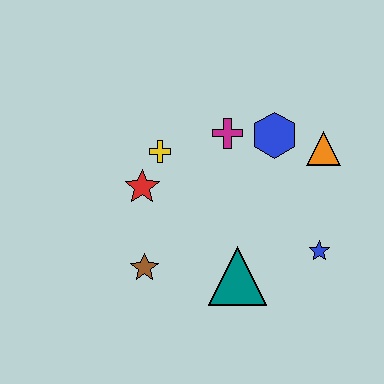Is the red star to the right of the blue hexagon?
No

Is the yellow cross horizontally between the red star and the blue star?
Yes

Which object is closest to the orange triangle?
The blue hexagon is closest to the orange triangle.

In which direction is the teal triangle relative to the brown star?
The teal triangle is to the right of the brown star.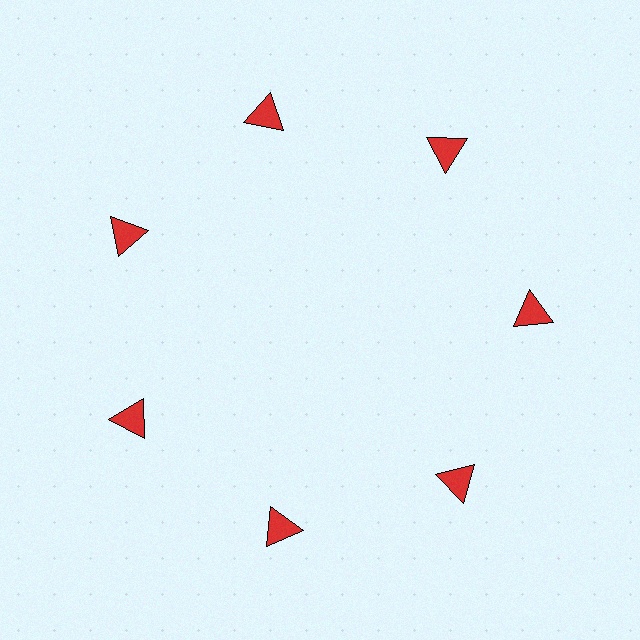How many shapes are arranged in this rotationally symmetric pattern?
There are 7 shapes, arranged in 7 groups of 1.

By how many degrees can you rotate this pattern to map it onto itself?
The pattern maps onto itself every 51 degrees of rotation.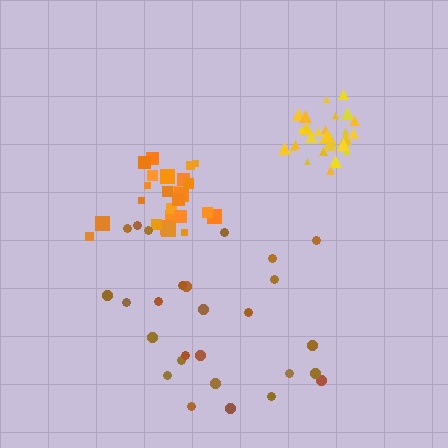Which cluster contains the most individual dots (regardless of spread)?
Yellow (34).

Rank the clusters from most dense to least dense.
yellow, orange, brown.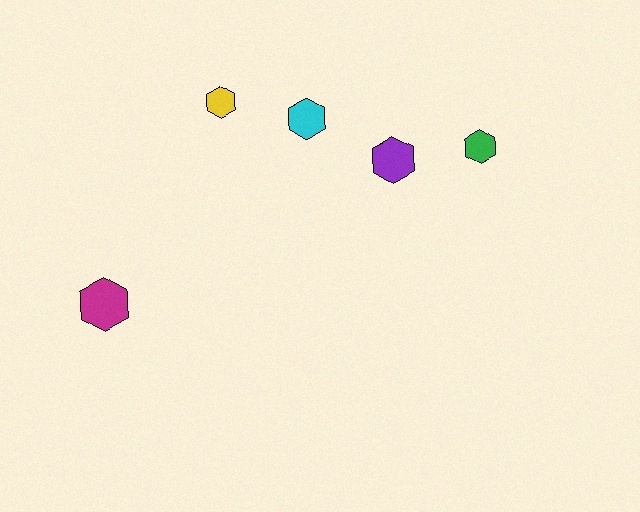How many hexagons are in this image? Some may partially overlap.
There are 5 hexagons.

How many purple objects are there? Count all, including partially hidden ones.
There is 1 purple object.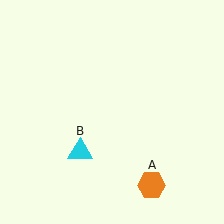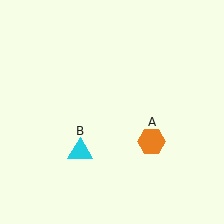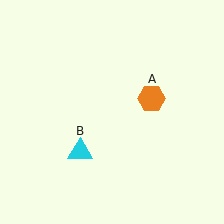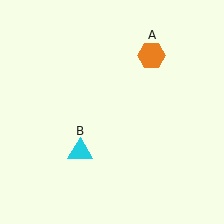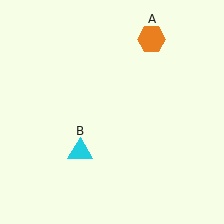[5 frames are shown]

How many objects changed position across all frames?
1 object changed position: orange hexagon (object A).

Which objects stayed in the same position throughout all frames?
Cyan triangle (object B) remained stationary.